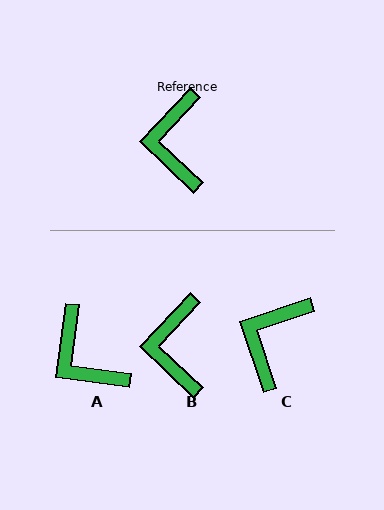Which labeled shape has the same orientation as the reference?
B.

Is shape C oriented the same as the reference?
No, it is off by about 28 degrees.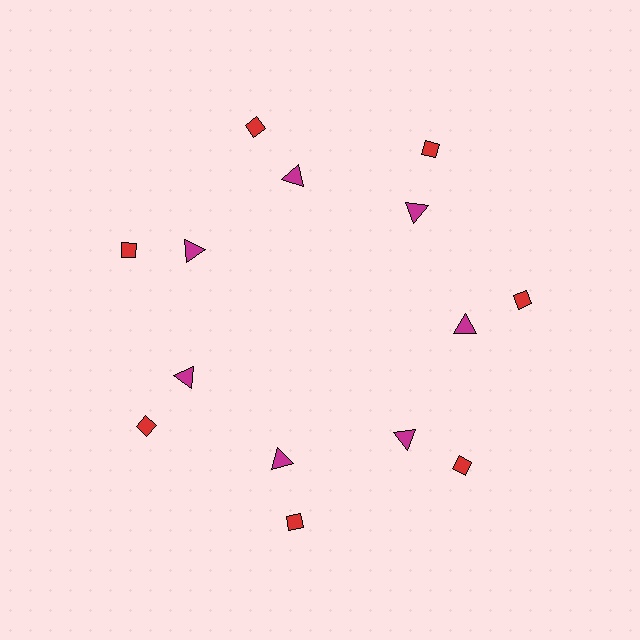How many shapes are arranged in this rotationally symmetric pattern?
There are 14 shapes, arranged in 7 groups of 2.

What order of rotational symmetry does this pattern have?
This pattern has 7-fold rotational symmetry.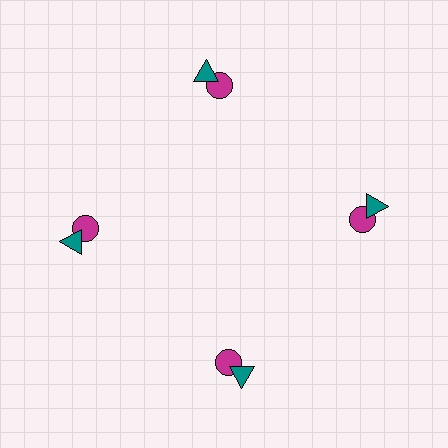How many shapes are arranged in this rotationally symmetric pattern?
There are 8 shapes, arranged in 4 groups of 2.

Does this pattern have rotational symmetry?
Yes, this pattern has 4-fold rotational symmetry. It looks the same after rotating 90 degrees around the center.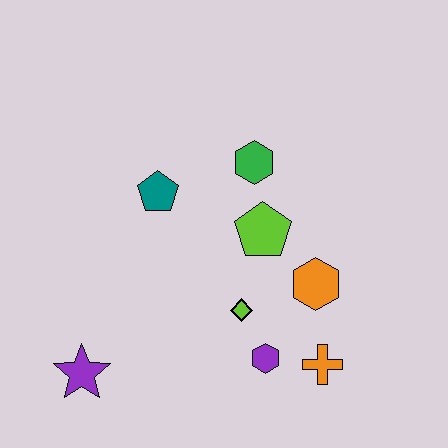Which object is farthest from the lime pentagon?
The purple star is farthest from the lime pentagon.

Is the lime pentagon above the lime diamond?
Yes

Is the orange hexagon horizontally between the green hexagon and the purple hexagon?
No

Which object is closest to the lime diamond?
The purple hexagon is closest to the lime diamond.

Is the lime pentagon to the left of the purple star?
No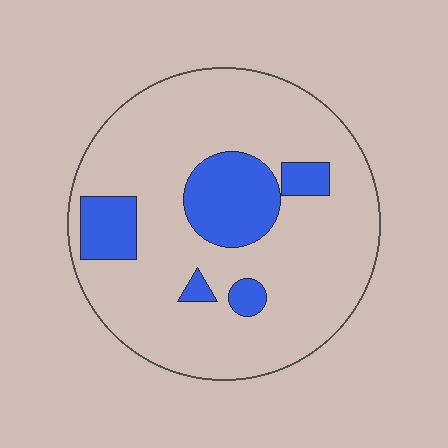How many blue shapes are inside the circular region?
5.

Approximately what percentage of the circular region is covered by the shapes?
Approximately 20%.